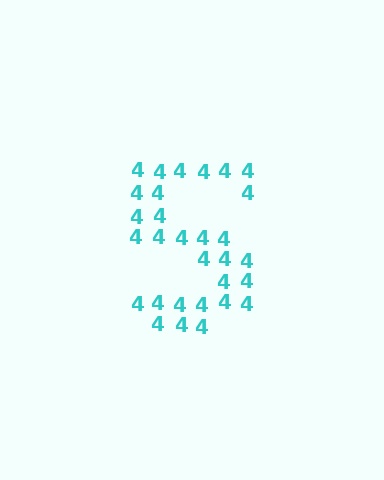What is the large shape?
The large shape is the letter S.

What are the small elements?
The small elements are digit 4's.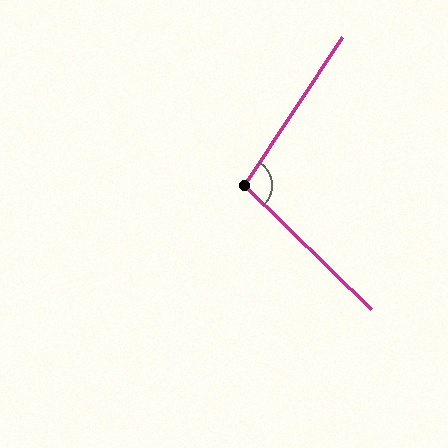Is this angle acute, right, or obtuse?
It is obtuse.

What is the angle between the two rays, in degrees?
Approximately 101 degrees.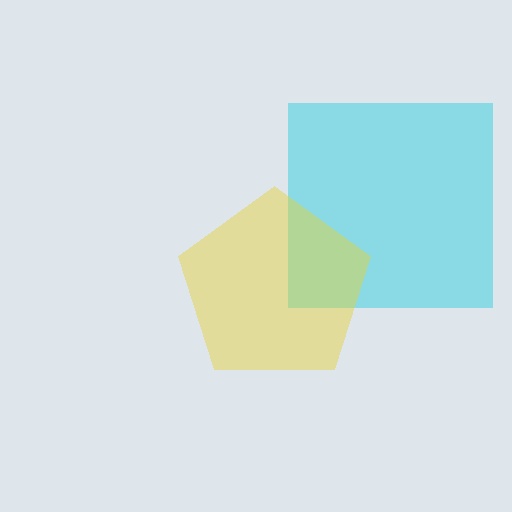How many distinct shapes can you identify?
There are 2 distinct shapes: a cyan square, a yellow pentagon.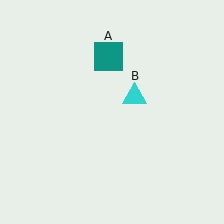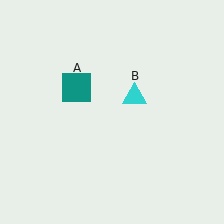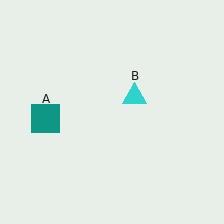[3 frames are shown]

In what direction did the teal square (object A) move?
The teal square (object A) moved down and to the left.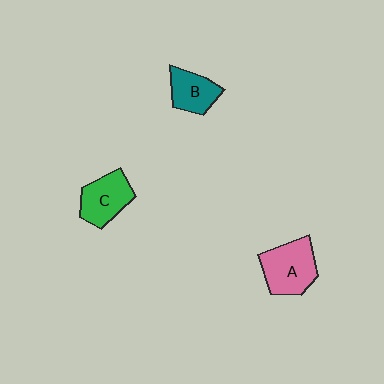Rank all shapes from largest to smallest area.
From largest to smallest: A (pink), C (green), B (teal).